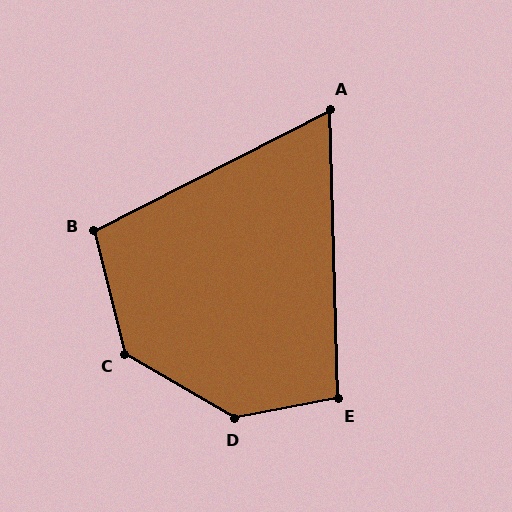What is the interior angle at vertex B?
Approximately 103 degrees (obtuse).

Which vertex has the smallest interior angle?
A, at approximately 65 degrees.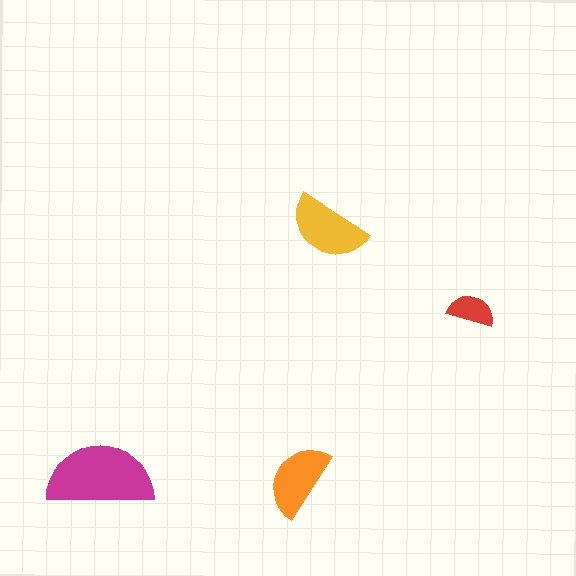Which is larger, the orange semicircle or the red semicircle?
The orange one.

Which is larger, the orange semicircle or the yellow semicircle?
The yellow one.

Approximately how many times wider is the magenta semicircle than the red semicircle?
About 2.5 times wider.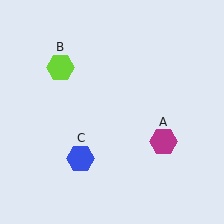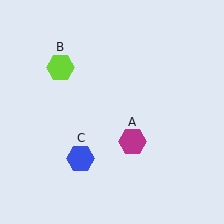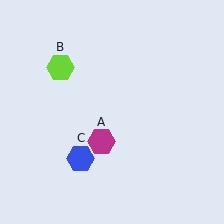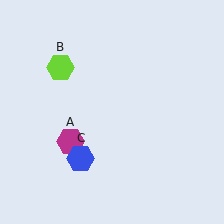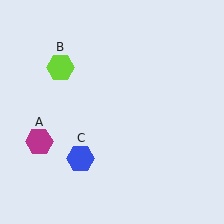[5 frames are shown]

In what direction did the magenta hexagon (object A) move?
The magenta hexagon (object A) moved left.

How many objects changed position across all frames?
1 object changed position: magenta hexagon (object A).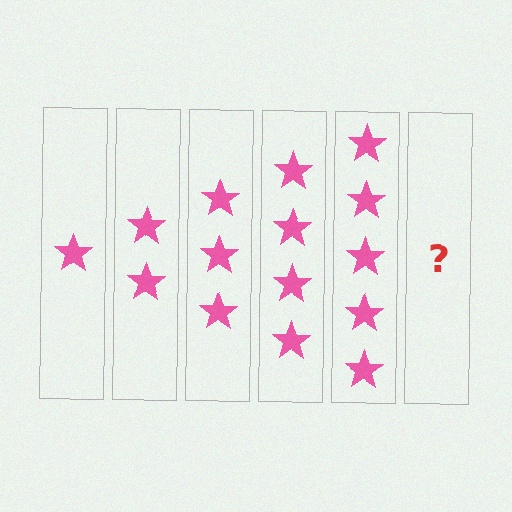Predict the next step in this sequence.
The next step is 6 stars.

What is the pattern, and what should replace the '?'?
The pattern is that each step adds one more star. The '?' should be 6 stars.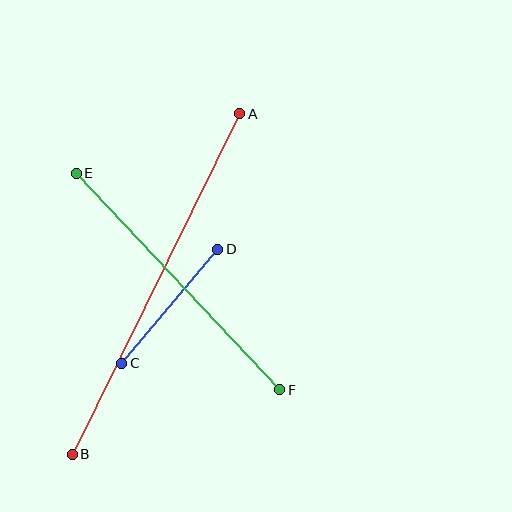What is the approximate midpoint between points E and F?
The midpoint is at approximately (178, 282) pixels.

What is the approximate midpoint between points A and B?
The midpoint is at approximately (156, 284) pixels.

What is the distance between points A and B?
The distance is approximately 380 pixels.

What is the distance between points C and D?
The distance is approximately 149 pixels.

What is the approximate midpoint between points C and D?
The midpoint is at approximately (170, 306) pixels.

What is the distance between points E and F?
The distance is approximately 297 pixels.